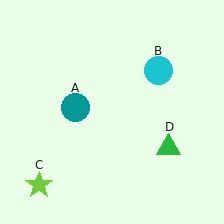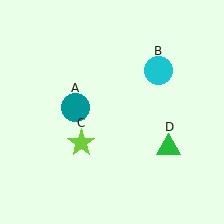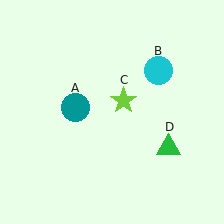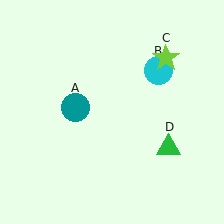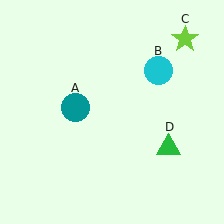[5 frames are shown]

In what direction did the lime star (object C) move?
The lime star (object C) moved up and to the right.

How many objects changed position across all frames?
1 object changed position: lime star (object C).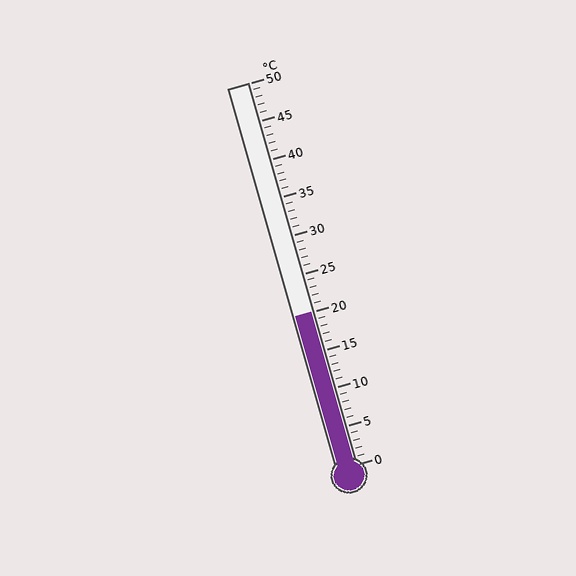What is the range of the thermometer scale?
The thermometer scale ranges from 0°C to 50°C.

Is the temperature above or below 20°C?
The temperature is at 20°C.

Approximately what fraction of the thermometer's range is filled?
The thermometer is filled to approximately 40% of its range.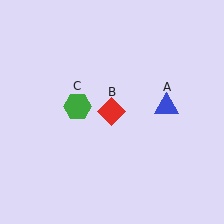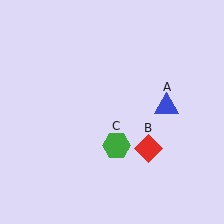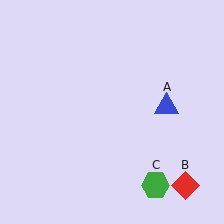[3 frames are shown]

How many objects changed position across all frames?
2 objects changed position: red diamond (object B), green hexagon (object C).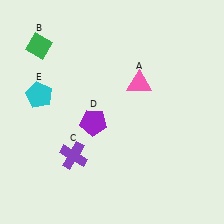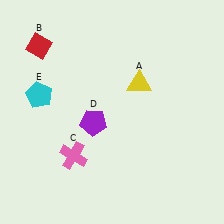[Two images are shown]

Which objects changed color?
A changed from pink to yellow. B changed from green to red. C changed from purple to pink.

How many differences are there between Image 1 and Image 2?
There are 3 differences between the two images.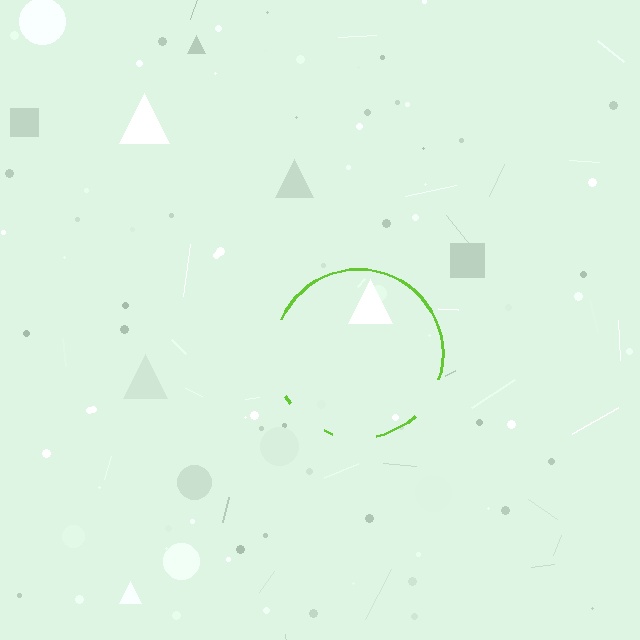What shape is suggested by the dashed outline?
The dashed outline suggests a circle.